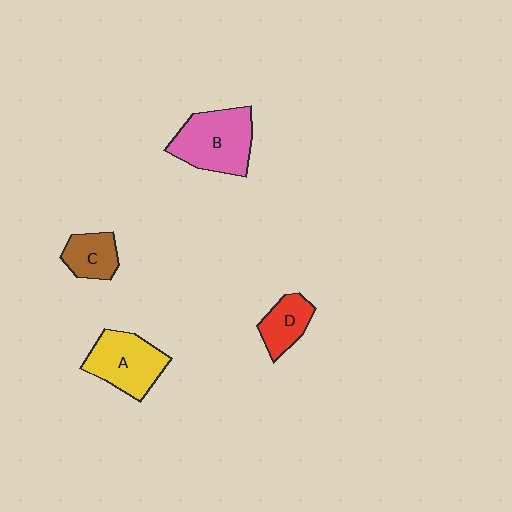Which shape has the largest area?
Shape B (pink).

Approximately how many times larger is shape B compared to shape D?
Approximately 1.9 times.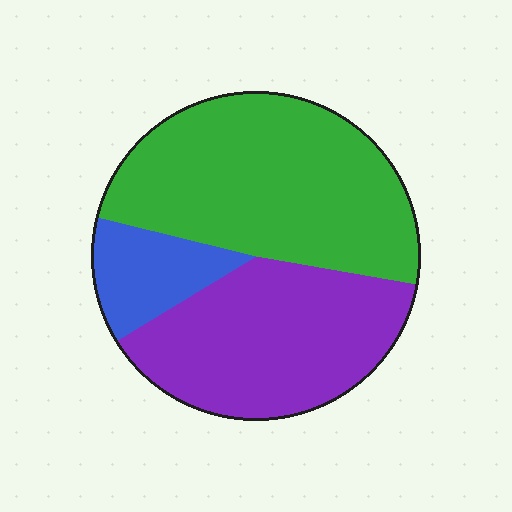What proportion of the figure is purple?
Purple takes up about three eighths (3/8) of the figure.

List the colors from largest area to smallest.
From largest to smallest: green, purple, blue.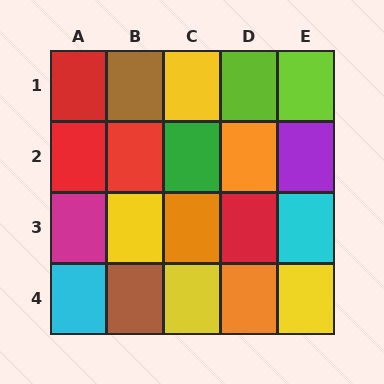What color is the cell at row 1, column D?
Lime.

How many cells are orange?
3 cells are orange.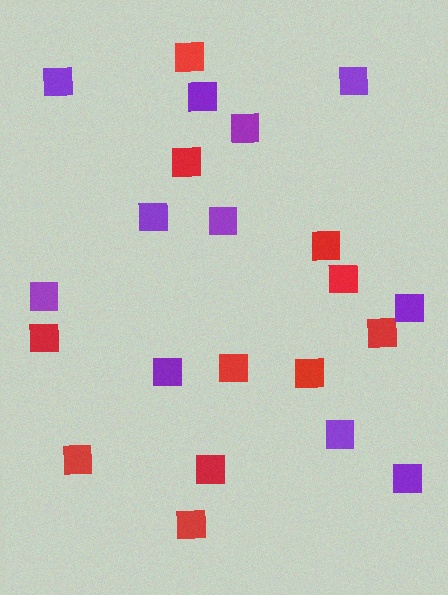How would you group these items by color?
There are 2 groups: one group of red squares (11) and one group of purple squares (11).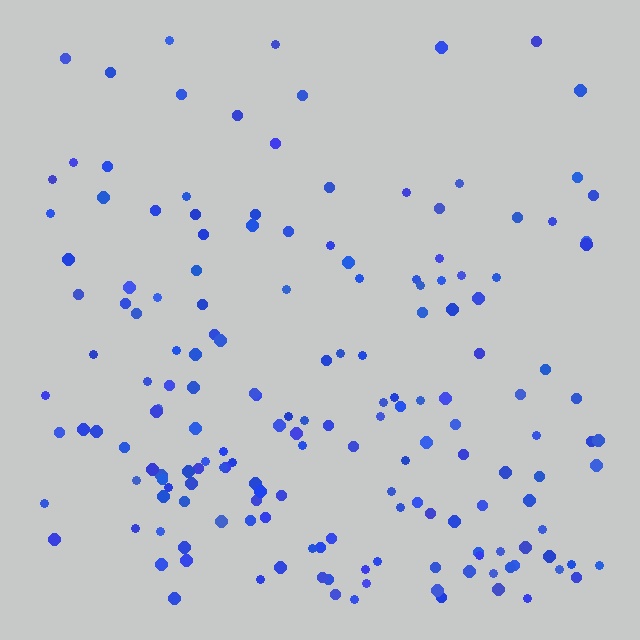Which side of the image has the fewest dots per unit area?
The top.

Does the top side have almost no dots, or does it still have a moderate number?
Still a moderate number, just noticeably fewer than the bottom.